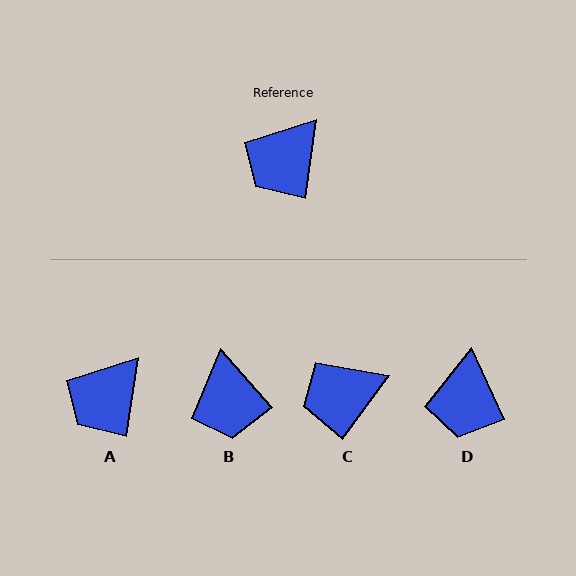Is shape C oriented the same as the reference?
No, it is off by about 28 degrees.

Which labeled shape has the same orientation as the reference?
A.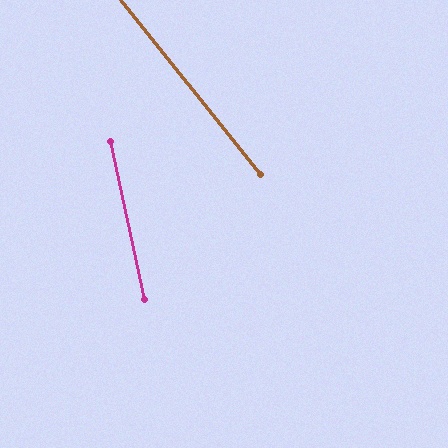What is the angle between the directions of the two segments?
Approximately 27 degrees.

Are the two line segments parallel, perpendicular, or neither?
Neither parallel nor perpendicular — they differ by about 27°.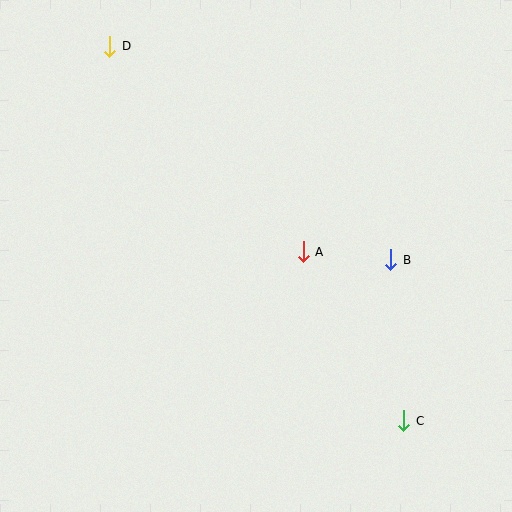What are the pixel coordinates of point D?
Point D is at (110, 46).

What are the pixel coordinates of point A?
Point A is at (303, 252).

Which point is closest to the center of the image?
Point A at (303, 252) is closest to the center.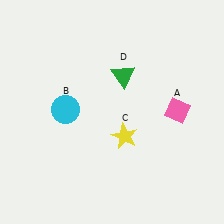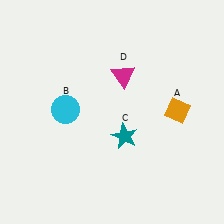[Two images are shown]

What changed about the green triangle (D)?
In Image 1, D is green. In Image 2, it changed to magenta.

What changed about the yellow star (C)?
In Image 1, C is yellow. In Image 2, it changed to teal.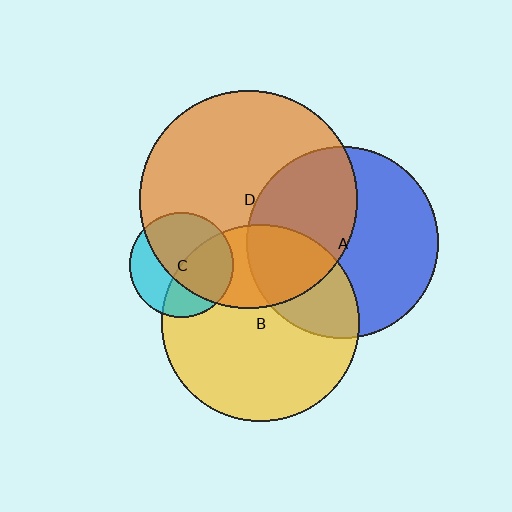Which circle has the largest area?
Circle D (orange).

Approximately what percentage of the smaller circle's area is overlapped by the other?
Approximately 65%.